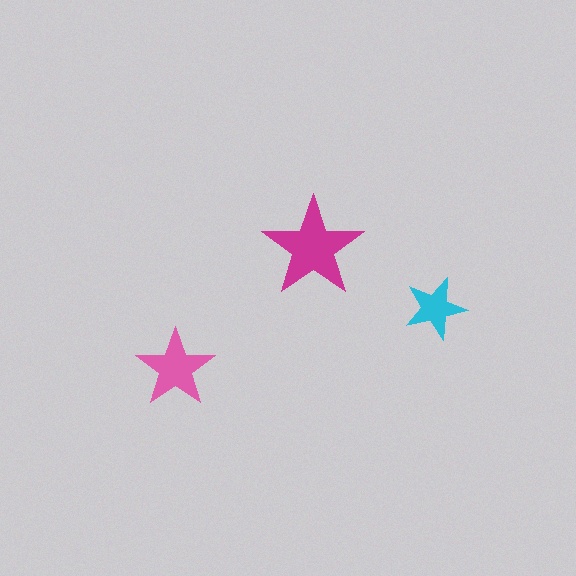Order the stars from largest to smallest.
the magenta one, the pink one, the cyan one.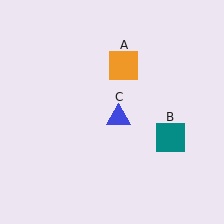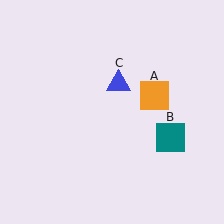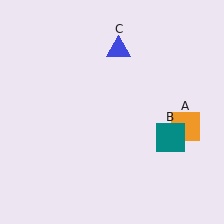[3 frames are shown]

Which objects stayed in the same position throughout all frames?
Teal square (object B) remained stationary.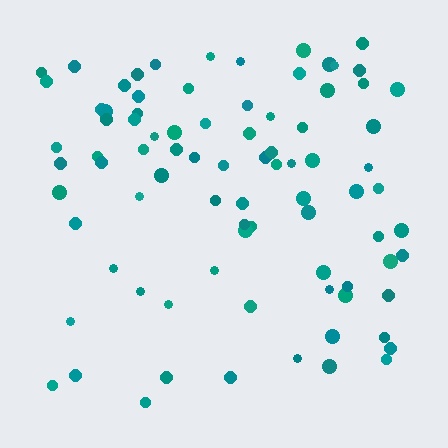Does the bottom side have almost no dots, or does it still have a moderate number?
Still a moderate number, just noticeably fewer than the top.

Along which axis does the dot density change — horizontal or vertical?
Vertical.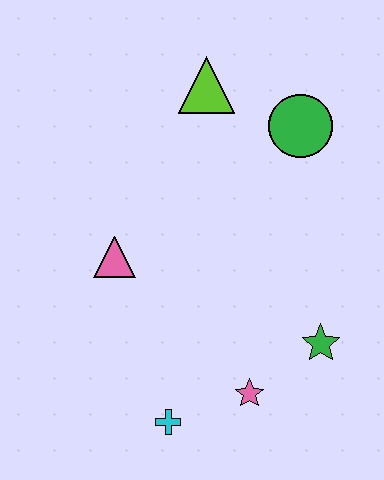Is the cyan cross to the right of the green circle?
No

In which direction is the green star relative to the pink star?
The green star is to the right of the pink star.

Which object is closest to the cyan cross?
The pink star is closest to the cyan cross.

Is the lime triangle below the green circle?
No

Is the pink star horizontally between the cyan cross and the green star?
Yes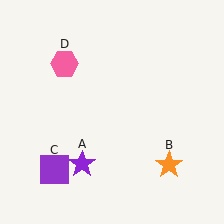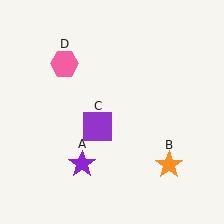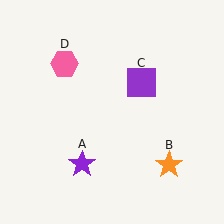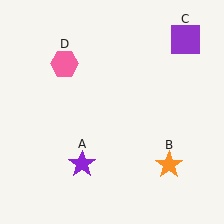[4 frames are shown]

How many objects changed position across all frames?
1 object changed position: purple square (object C).